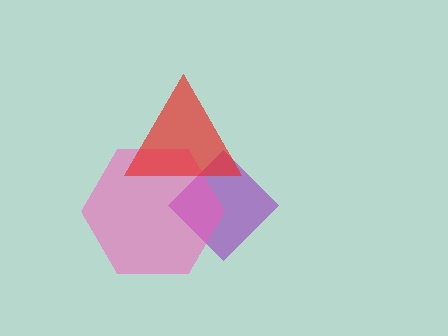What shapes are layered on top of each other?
The layered shapes are: a purple diamond, a pink hexagon, a red triangle.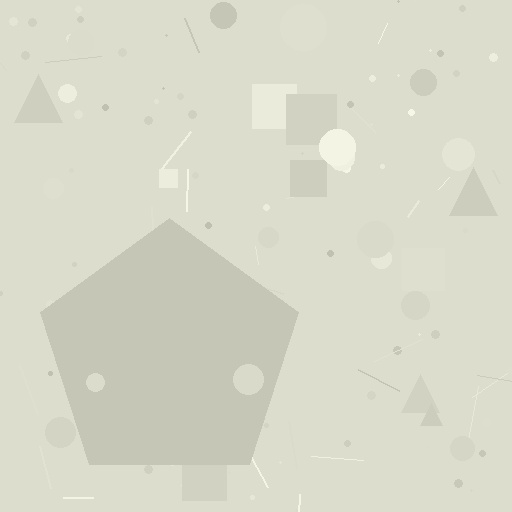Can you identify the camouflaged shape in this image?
The camouflaged shape is a pentagon.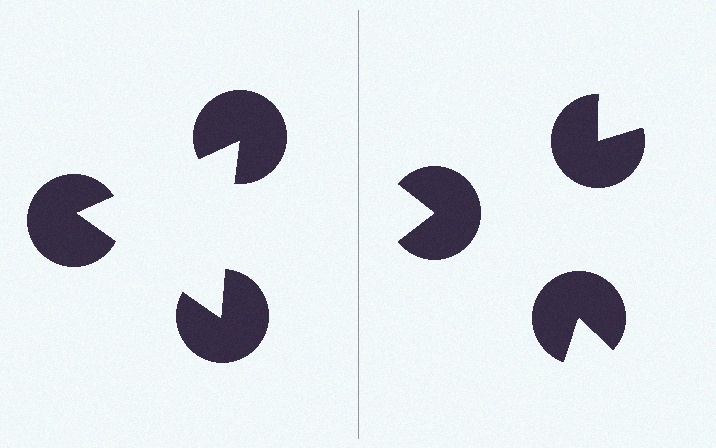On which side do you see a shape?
An illusory triangle appears on the left side. On the right side the wedge cuts are rotated, so no coherent shape forms.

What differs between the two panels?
The pac-man discs are positioned identically on both sides; only the wedge orientations differ. On the left they align to a triangle; on the right they are misaligned.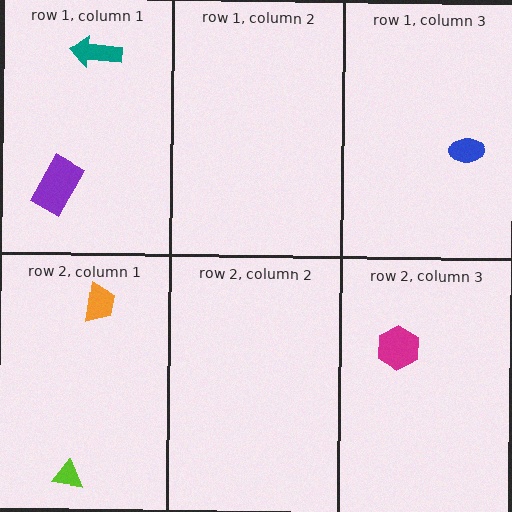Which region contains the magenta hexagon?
The row 2, column 3 region.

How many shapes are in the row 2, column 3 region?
1.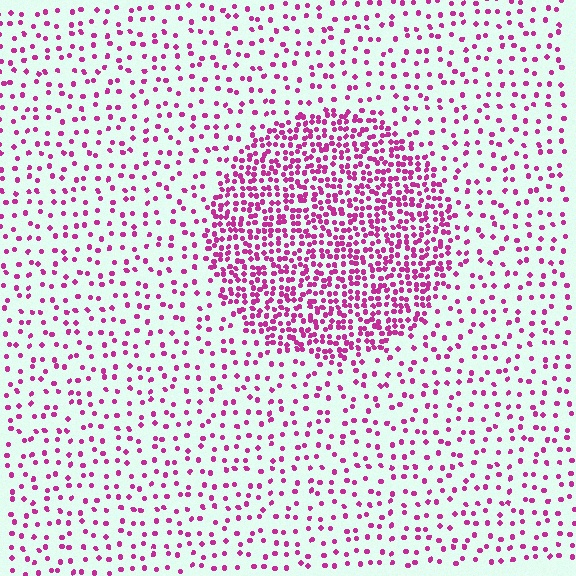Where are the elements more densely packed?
The elements are more densely packed inside the circle boundary.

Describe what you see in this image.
The image contains small magenta elements arranged at two different densities. A circle-shaped region is visible where the elements are more densely packed than the surrounding area.